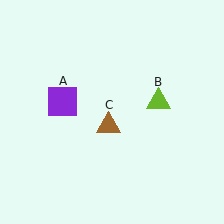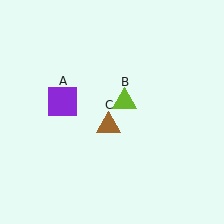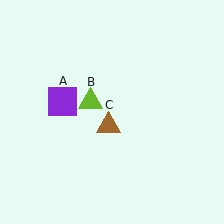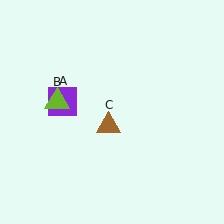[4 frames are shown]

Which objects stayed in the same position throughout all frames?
Purple square (object A) and brown triangle (object C) remained stationary.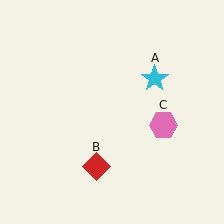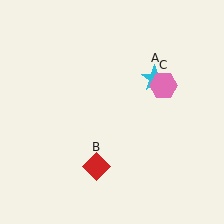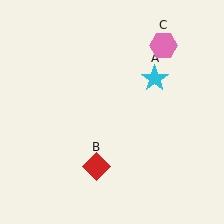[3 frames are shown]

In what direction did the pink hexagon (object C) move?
The pink hexagon (object C) moved up.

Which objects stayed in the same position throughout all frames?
Cyan star (object A) and red diamond (object B) remained stationary.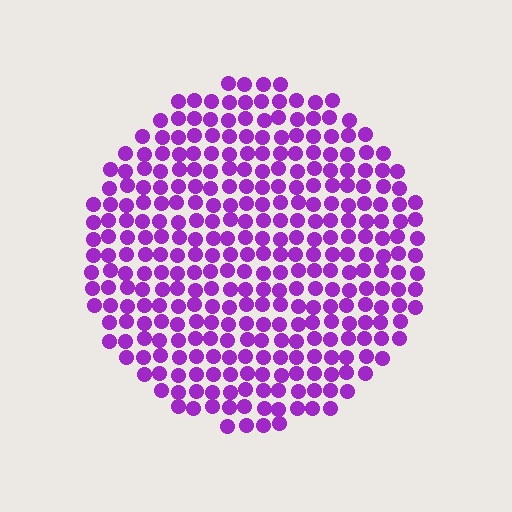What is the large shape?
The large shape is a circle.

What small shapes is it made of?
It is made of small circles.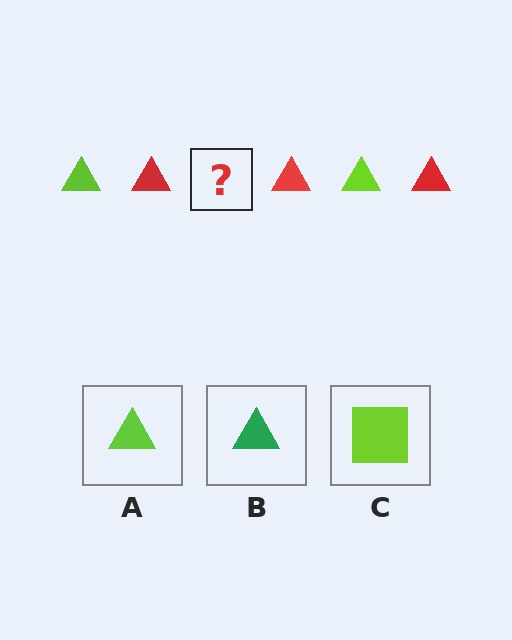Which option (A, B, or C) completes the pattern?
A.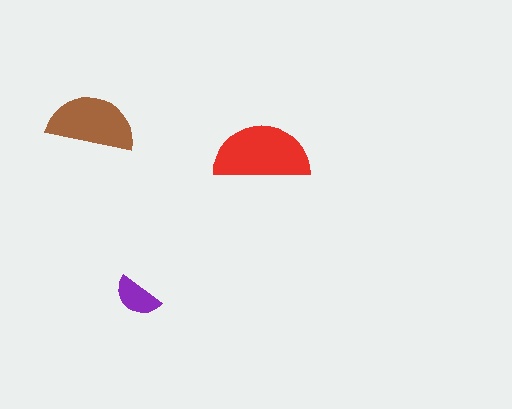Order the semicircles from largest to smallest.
the red one, the brown one, the purple one.